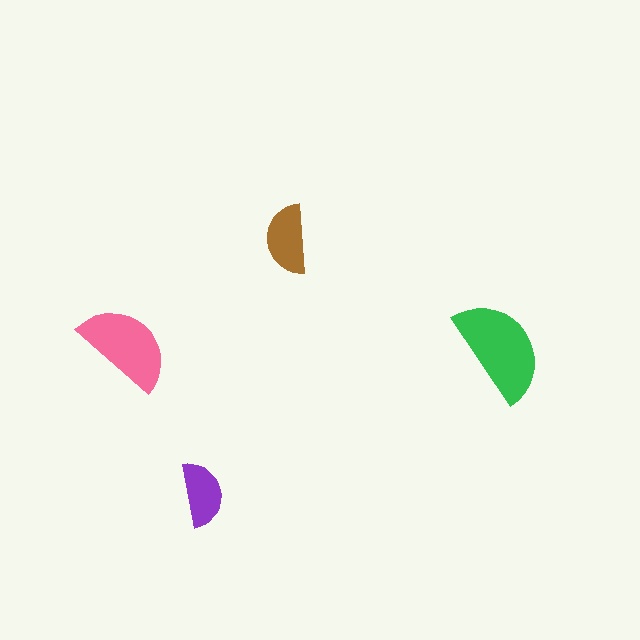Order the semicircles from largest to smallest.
the green one, the pink one, the brown one, the purple one.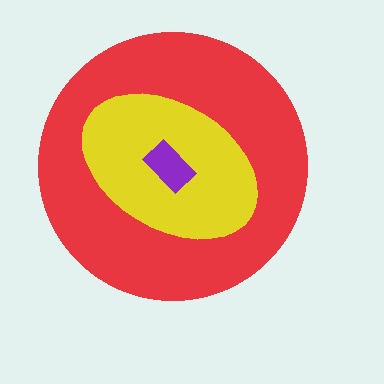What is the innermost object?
The purple rectangle.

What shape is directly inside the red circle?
The yellow ellipse.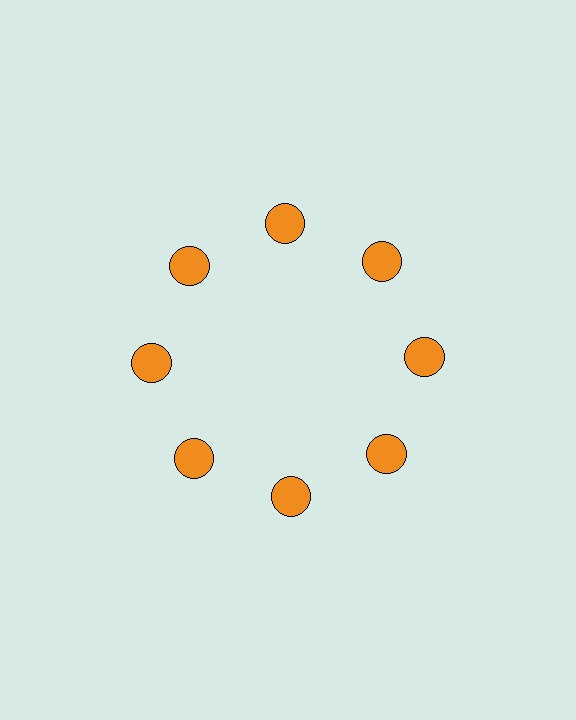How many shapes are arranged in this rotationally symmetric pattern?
There are 8 shapes, arranged in 8 groups of 1.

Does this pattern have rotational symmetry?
Yes, this pattern has 8-fold rotational symmetry. It looks the same after rotating 45 degrees around the center.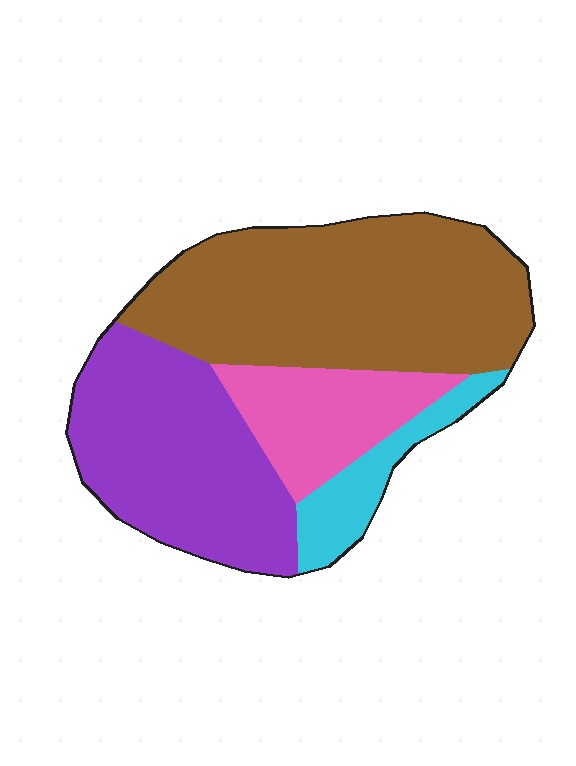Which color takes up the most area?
Brown, at roughly 45%.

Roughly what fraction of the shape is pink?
Pink takes up about one sixth (1/6) of the shape.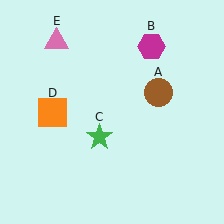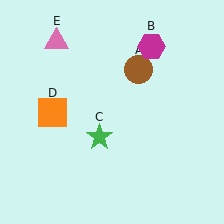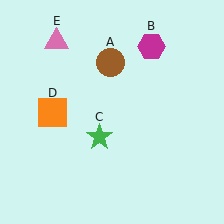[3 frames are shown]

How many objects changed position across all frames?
1 object changed position: brown circle (object A).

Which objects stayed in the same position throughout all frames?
Magenta hexagon (object B) and green star (object C) and orange square (object D) and pink triangle (object E) remained stationary.